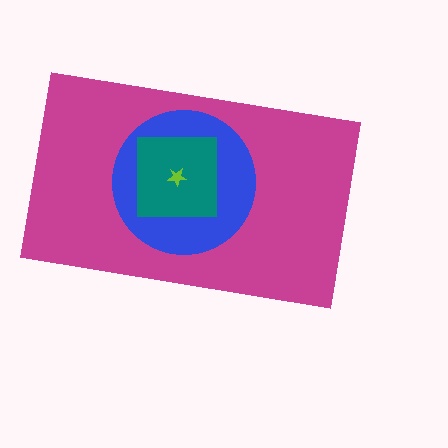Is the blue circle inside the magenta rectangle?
Yes.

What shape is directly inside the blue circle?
The teal square.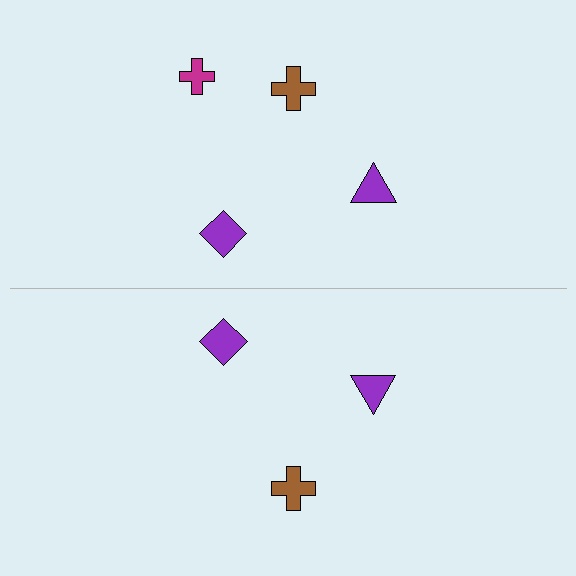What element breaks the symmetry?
A magenta cross is missing from the bottom side.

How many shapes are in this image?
There are 7 shapes in this image.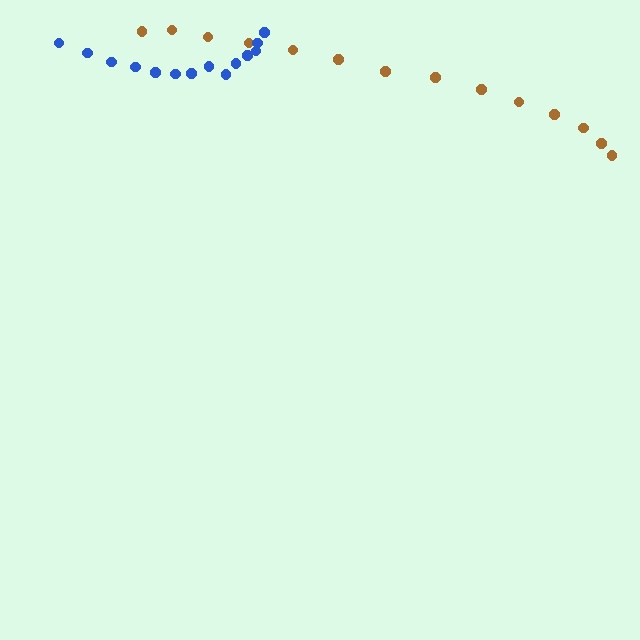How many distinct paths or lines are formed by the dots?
There are 2 distinct paths.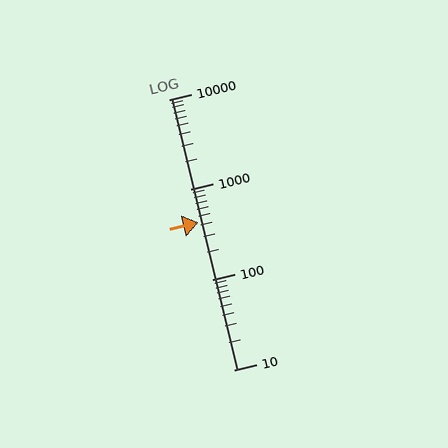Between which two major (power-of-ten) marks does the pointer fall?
The pointer is between 100 and 1000.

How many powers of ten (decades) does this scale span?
The scale spans 3 decades, from 10 to 10000.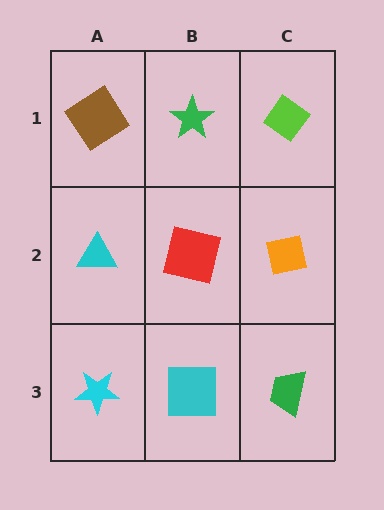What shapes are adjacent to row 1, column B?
A red square (row 2, column B), a brown diamond (row 1, column A), a lime diamond (row 1, column C).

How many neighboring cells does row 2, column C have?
3.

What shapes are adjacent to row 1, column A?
A cyan triangle (row 2, column A), a green star (row 1, column B).